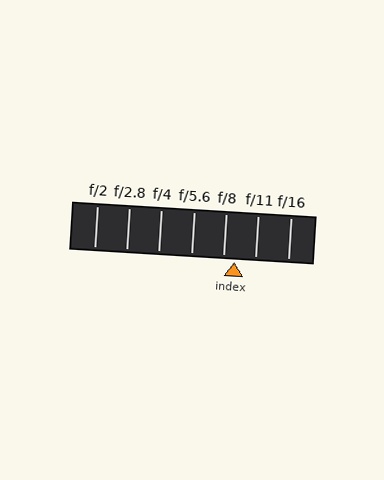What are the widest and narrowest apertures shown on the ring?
The widest aperture shown is f/2 and the narrowest is f/16.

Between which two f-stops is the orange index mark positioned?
The index mark is between f/8 and f/11.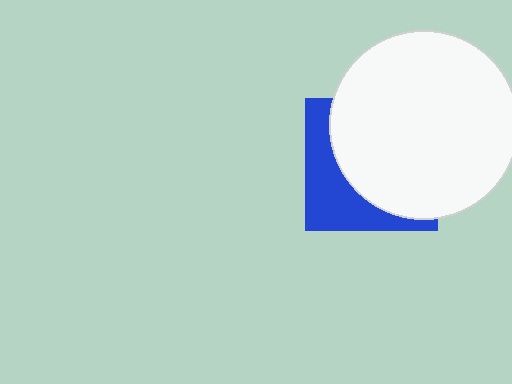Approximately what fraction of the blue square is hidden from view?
Roughly 64% of the blue square is hidden behind the white circle.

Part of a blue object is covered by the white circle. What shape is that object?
It is a square.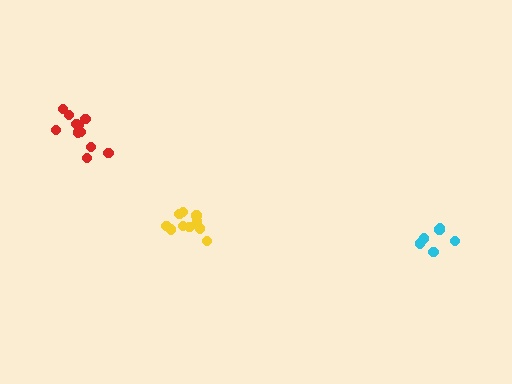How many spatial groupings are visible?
There are 3 spatial groupings.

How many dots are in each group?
Group 1: 10 dots, Group 2: 6 dots, Group 3: 11 dots (27 total).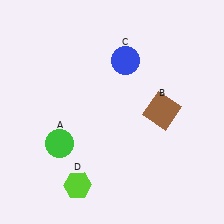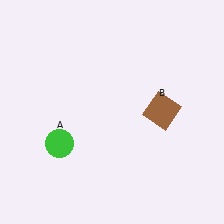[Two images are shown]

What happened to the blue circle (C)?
The blue circle (C) was removed in Image 2. It was in the top-right area of Image 1.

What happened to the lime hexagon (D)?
The lime hexagon (D) was removed in Image 2. It was in the bottom-left area of Image 1.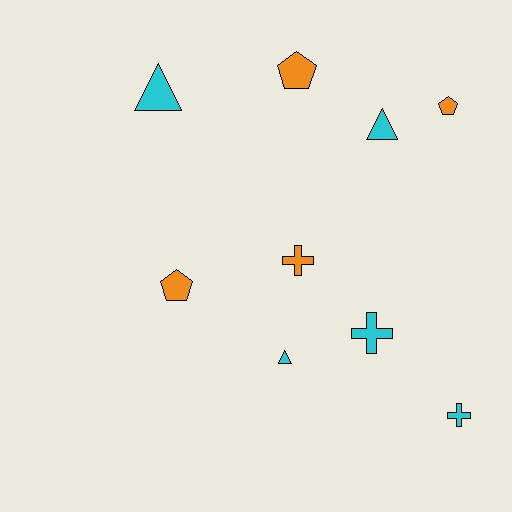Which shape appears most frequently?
Triangle, with 3 objects.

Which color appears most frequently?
Cyan, with 5 objects.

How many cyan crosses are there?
There are 2 cyan crosses.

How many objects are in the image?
There are 9 objects.